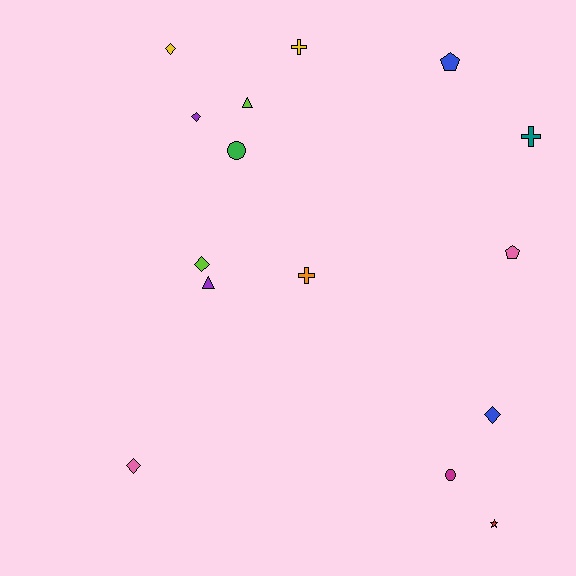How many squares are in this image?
There are no squares.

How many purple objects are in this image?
There are 2 purple objects.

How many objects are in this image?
There are 15 objects.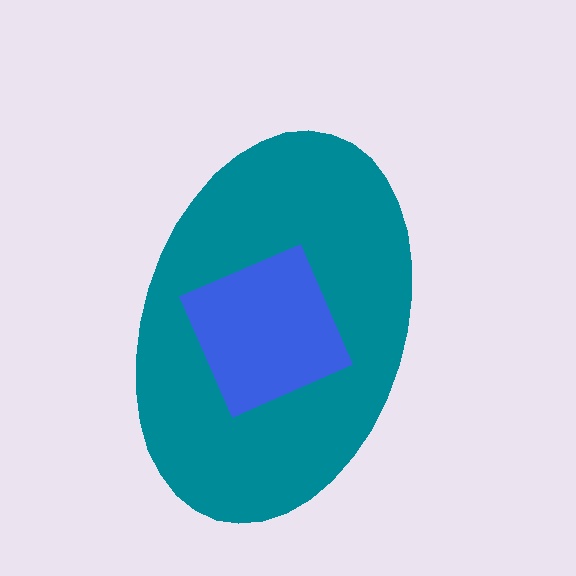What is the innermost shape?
The blue diamond.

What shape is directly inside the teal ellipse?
The blue diamond.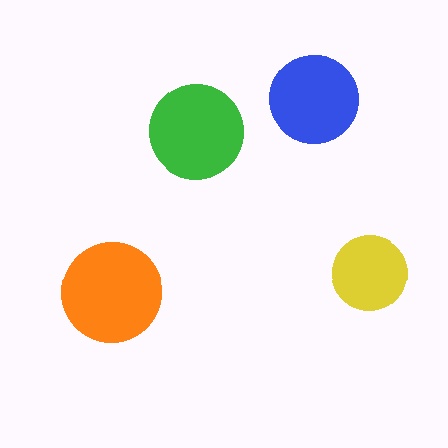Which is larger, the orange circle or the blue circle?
The orange one.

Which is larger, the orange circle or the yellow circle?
The orange one.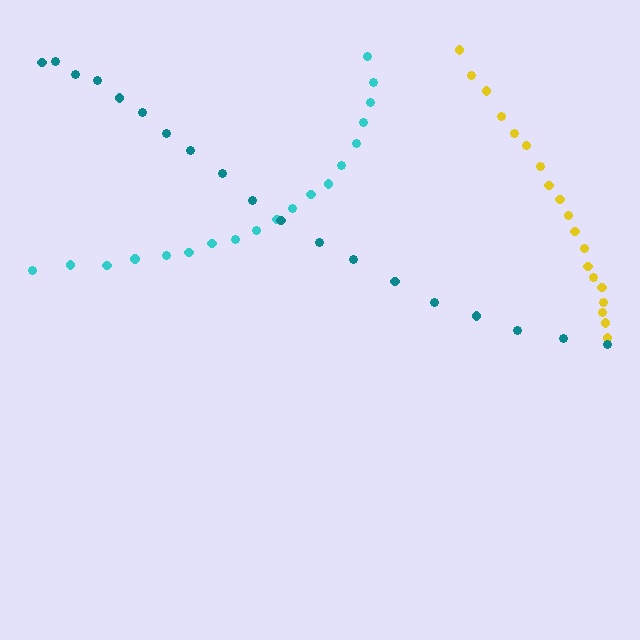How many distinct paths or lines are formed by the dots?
There are 3 distinct paths.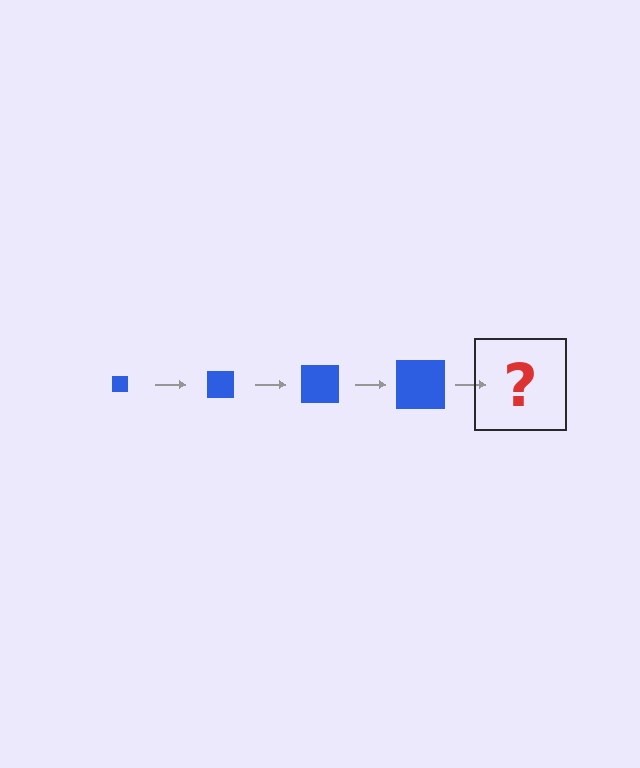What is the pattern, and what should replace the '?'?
The pattern is that the square gets progressively larger each step. The '?' should be a blue square, larger than the previous one.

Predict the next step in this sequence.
The next step is a blue square, larger than the previous one.